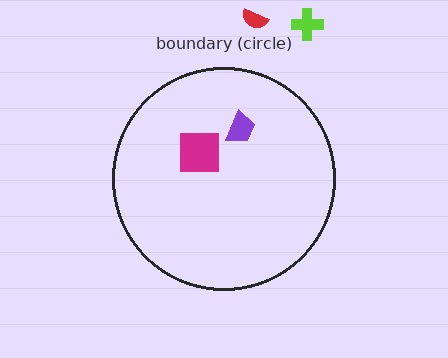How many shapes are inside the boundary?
2 inside, 2 outside.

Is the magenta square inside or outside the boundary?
Inside.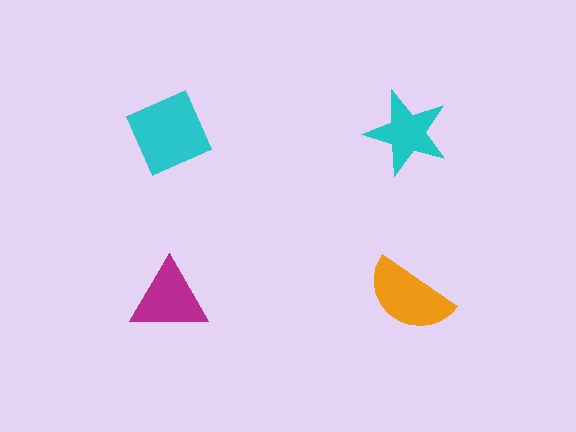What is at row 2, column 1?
A magenta triangle.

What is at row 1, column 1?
A cyan diamond.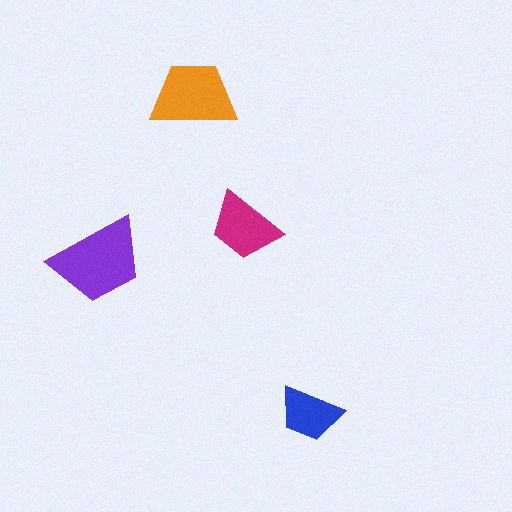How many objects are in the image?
There are 4 objects in the image.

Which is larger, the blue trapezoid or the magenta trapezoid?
The magenta one.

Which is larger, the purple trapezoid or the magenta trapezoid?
The purple one.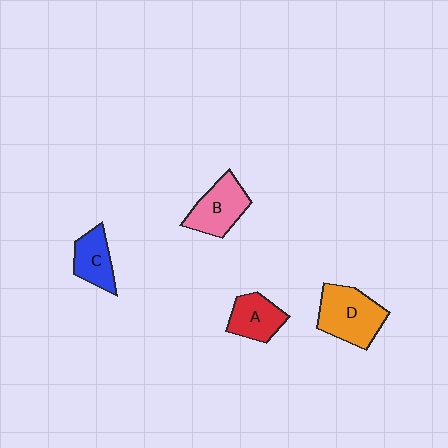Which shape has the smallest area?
Shape C (blue).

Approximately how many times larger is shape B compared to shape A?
Approximately 1.2 times.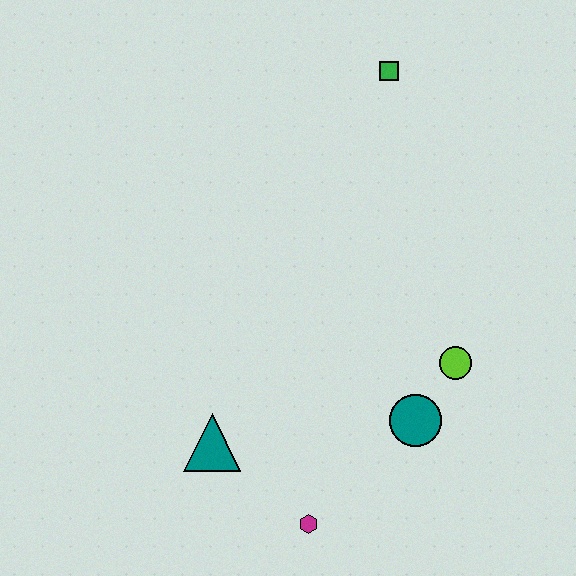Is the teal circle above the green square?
No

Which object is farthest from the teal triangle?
The green square is farthest from the teal triangle.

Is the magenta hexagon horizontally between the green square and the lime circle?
No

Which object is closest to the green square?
The lime circle is closest to the green square.